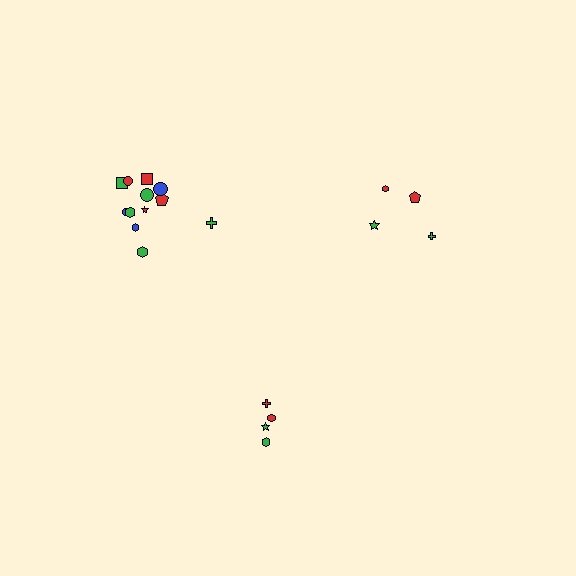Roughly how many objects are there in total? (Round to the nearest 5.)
Roughly 20 objects in total.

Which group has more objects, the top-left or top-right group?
The top-left group.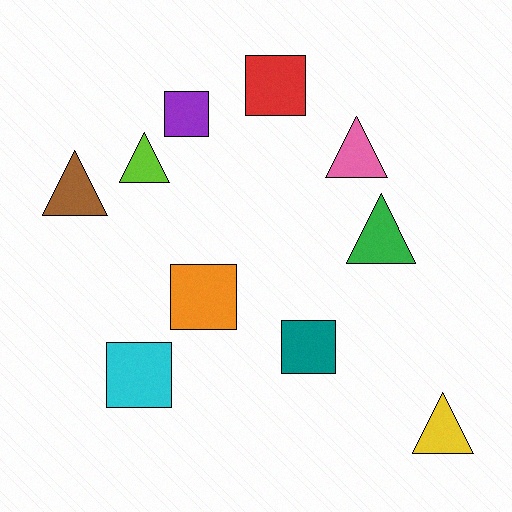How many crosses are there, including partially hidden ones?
There are no crosses.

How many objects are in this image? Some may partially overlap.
There are 10 objects.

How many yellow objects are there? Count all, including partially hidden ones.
There is 1 yellow object.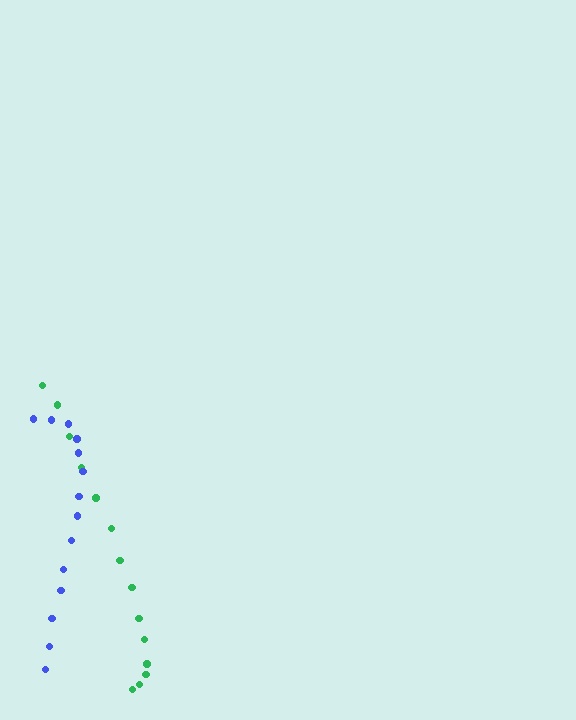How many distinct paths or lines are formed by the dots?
There are 2 distinct paths.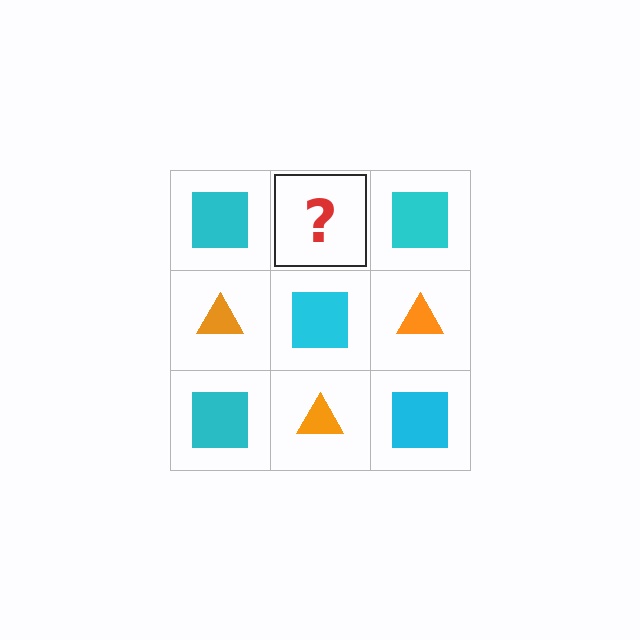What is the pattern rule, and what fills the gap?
The rule is that it alternates cyan square and orange triangle in a checkerboard pattern. The gap should be filled with an orange triangle.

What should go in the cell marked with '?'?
The missing cell should contain an orange triangle.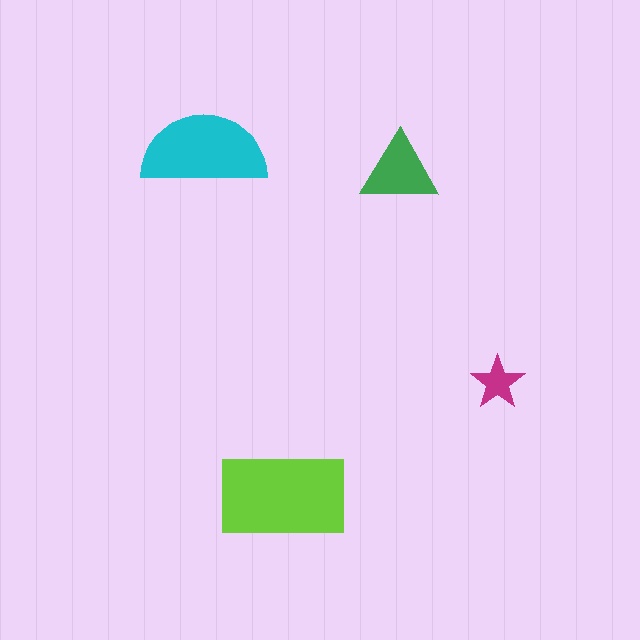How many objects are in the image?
There are 4 objects in the image.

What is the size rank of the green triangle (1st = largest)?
3rd.